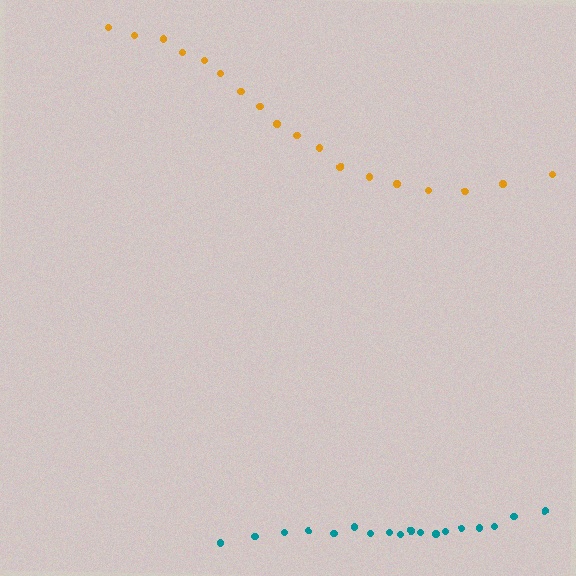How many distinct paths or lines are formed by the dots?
There are 2 distinct paths.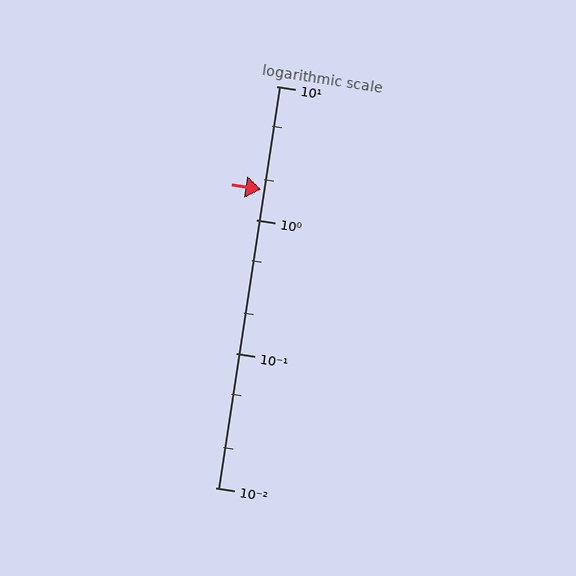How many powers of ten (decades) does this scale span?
The scale spans 3 decades, from 0.01 to 10.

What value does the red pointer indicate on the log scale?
The pointer indicates approximately 1.7.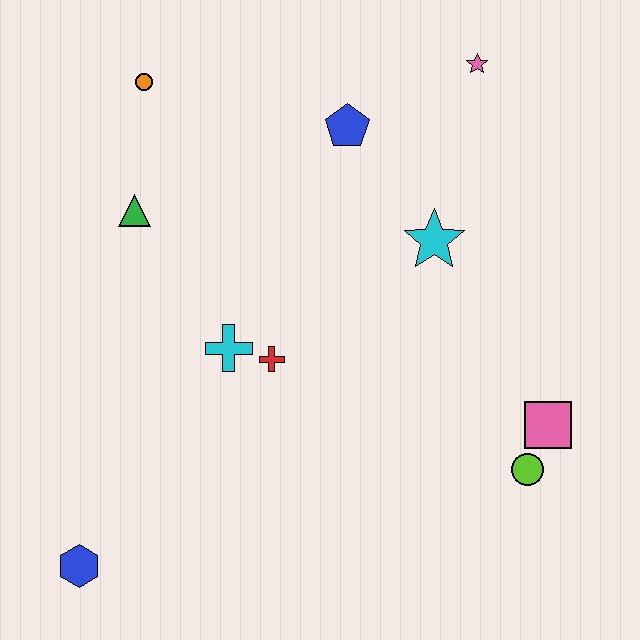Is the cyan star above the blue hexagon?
Yes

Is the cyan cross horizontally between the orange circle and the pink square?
Yes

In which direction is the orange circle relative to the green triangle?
The orange circle is above the green triangle.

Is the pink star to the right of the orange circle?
Yes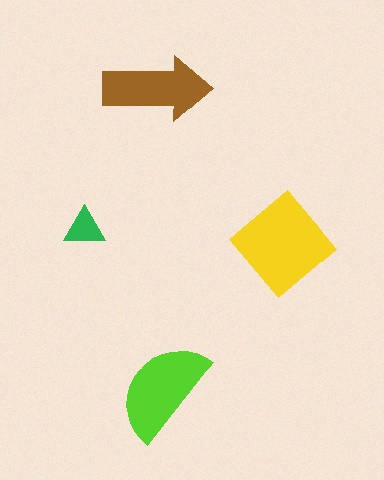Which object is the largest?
The yellow diamond.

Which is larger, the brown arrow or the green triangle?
The brown arrow.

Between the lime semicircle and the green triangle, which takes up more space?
The lime semicircle.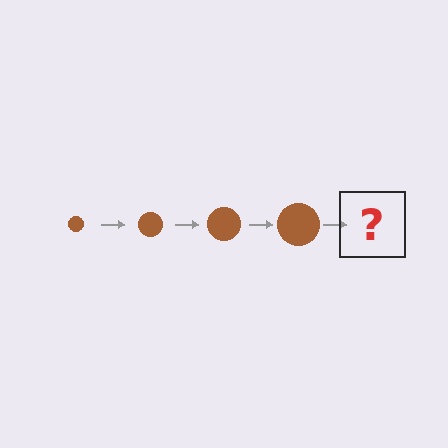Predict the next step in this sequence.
The next step is a brown circle, larger than the previous one.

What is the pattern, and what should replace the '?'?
The pattern is that the circle gets progressively larger each step. The '?' should be a brown circle, larger than the previous one.